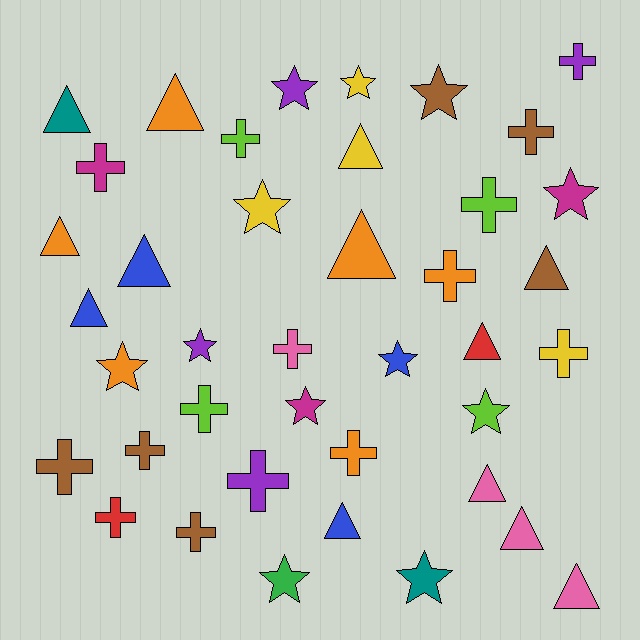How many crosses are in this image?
There are 15 crosses.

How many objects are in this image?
There are 40 objects.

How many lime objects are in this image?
There are 4 lime objects.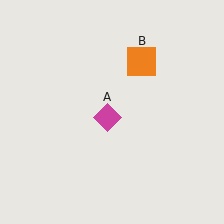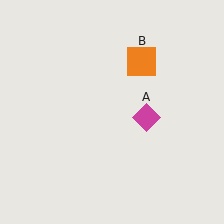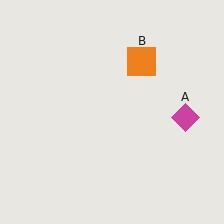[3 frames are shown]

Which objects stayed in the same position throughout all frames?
Orange square (object B) remained stationary.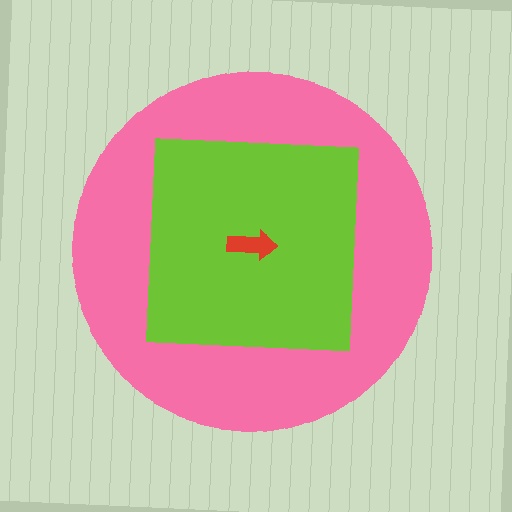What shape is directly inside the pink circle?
The lime square.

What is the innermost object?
The red arrow.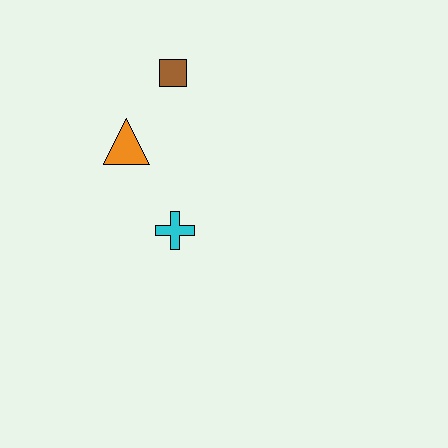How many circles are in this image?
There are no circles.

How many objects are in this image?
There are 3 objects.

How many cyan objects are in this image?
There is 1 cyan object.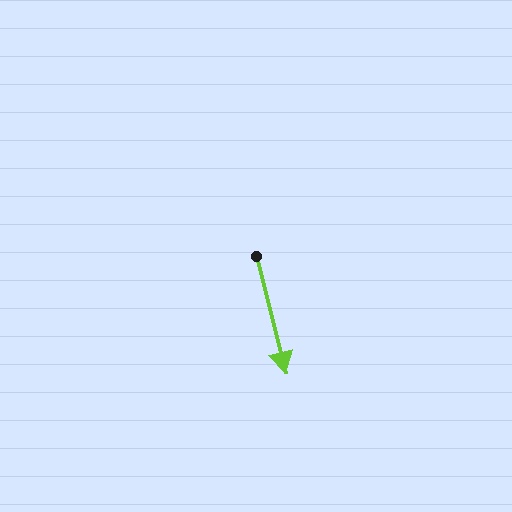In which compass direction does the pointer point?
South.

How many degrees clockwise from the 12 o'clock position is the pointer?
Approximately 166 degrees.